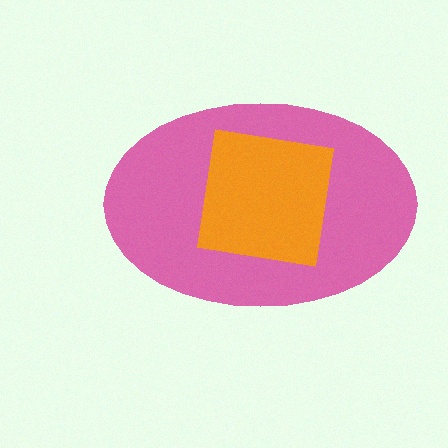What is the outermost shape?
The pink ellipse.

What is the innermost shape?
The orange square.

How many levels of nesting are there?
2.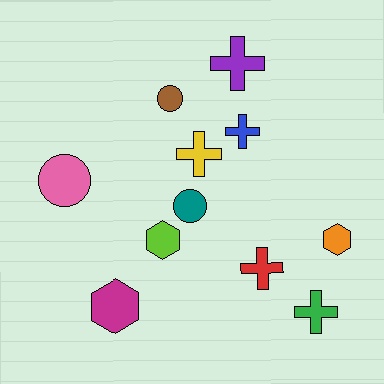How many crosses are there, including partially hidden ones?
There are 5 crosses.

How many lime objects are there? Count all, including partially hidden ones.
There is 1 lime object.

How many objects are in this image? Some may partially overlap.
There are 11 objects.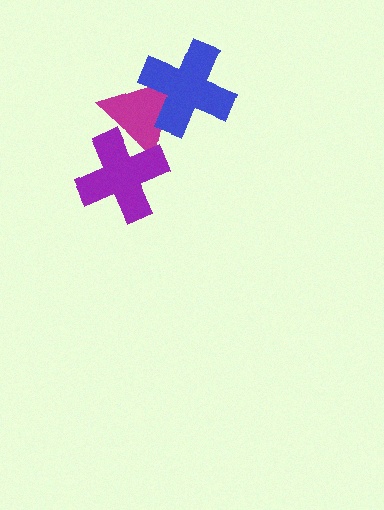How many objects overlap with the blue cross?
1 object overlaps with the blue cross.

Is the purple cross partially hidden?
No, no other shape covers it.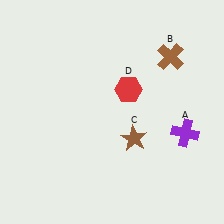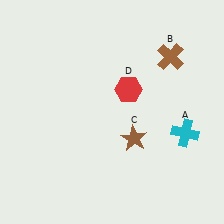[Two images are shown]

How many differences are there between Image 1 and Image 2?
There is 1 difference between the two images.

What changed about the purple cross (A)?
In Image 1, A is purple. In Image 2, it changed to cyan.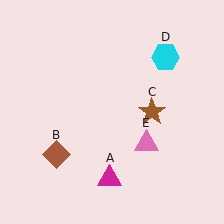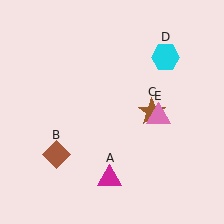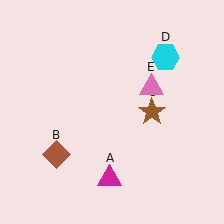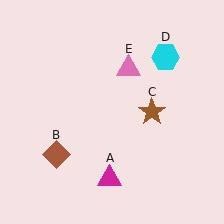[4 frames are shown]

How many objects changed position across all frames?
1 object changed position: pink triangle (object E).